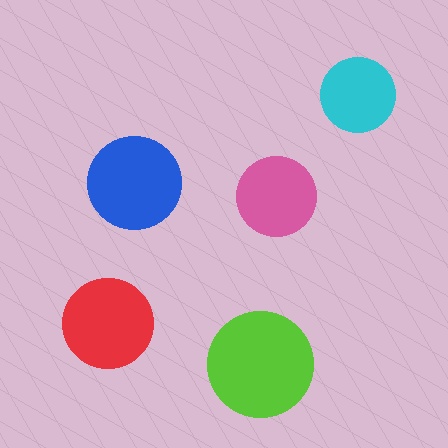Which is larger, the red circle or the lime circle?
The lime one.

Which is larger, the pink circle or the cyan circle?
The pink one.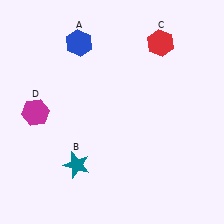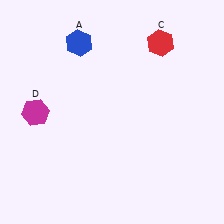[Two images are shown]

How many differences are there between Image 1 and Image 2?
There is 1 difference between the two images.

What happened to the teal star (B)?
The teal star (B) was removed in Image 2. It was in the bottom-left area of Image 1.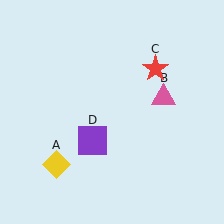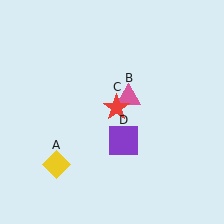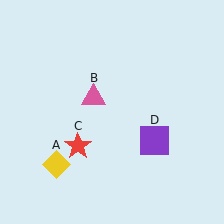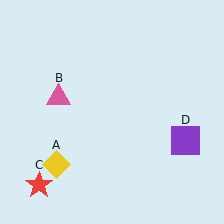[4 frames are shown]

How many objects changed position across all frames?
3 objects changed position: pink triangle (object B), red star (object C), purple square (object D).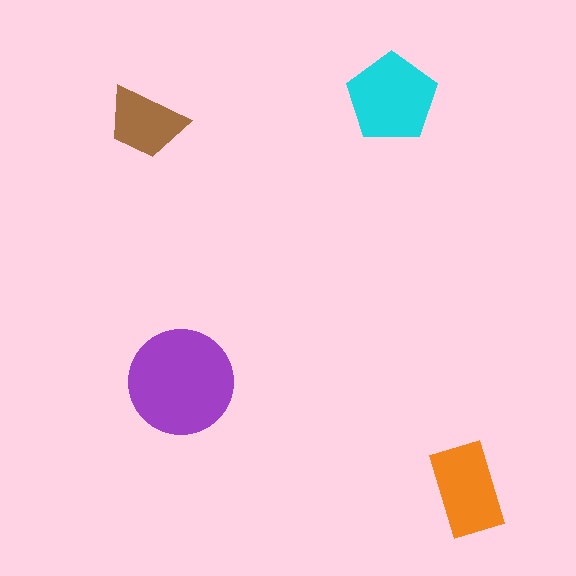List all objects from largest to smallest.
The purple circle, the cyan pentagon, the orange rectangle, the brown trapezoid.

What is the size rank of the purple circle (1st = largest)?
1st.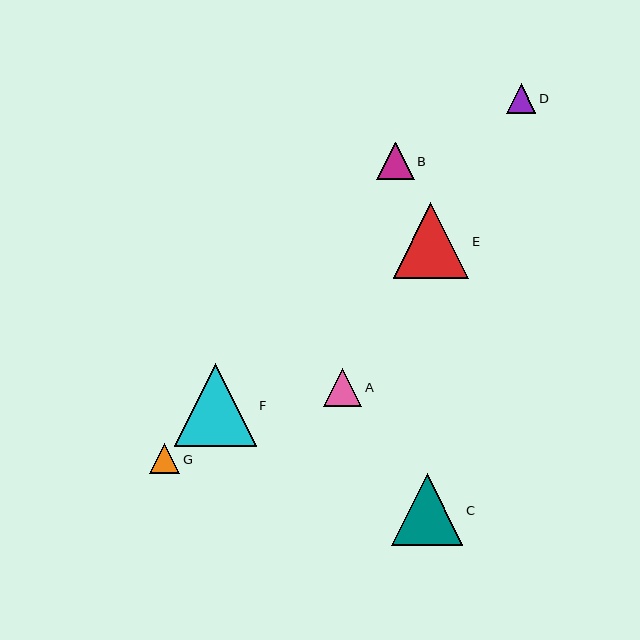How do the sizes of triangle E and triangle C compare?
Triangle E and triangle C are approximately the same size.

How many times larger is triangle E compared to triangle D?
Triangle E is approximately 2.6 times the size of triangle D.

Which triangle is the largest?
Triangle F is the largest with a size of approximately 82 pixels.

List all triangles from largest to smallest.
From largest to smallest: F, E, C, A, B, G, D.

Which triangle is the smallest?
Triangle D is the smallest with a size of approximately 29 pixels.